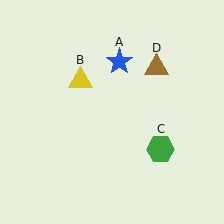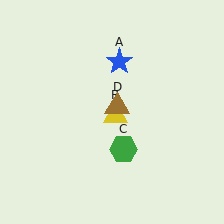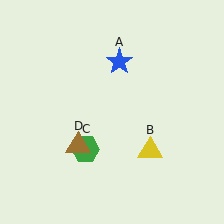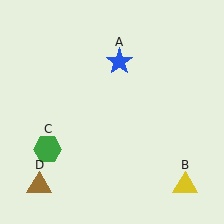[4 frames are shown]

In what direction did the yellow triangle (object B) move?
The yellow triangle (object B) moved down and to the right.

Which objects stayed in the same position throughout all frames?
Blue star (object A) remained stationary.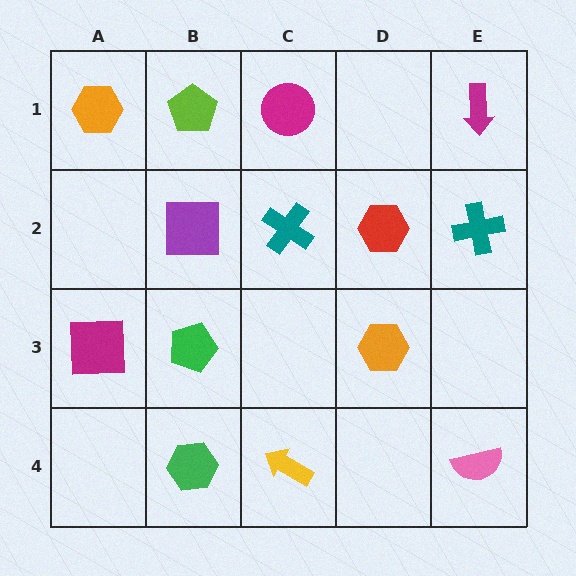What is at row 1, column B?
A lime pentagon.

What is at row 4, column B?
A green hexagon.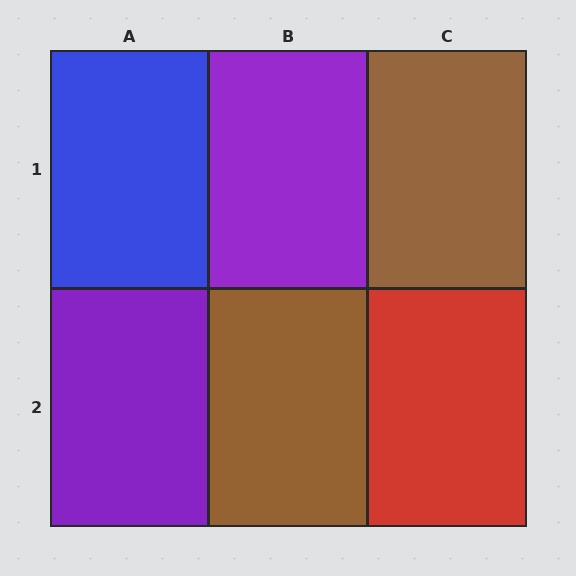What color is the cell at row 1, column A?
Blue.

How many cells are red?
1 cell is red.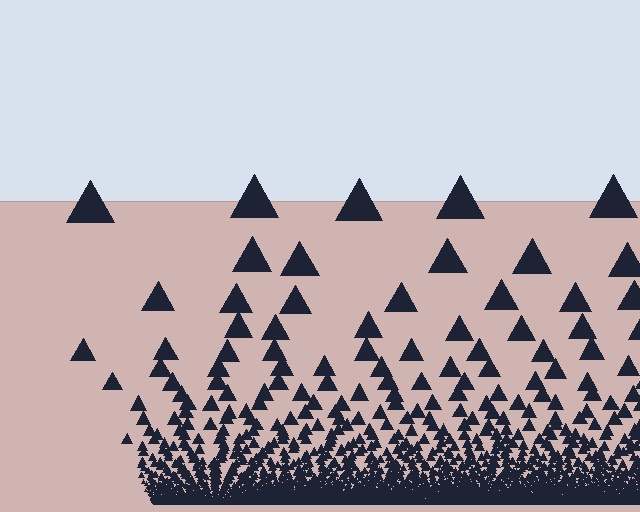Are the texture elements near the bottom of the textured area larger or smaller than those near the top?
Smaller. The gradient is inverted — elements near the bottom are smaller and denser.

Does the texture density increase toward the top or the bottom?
Density increases toward the bottom.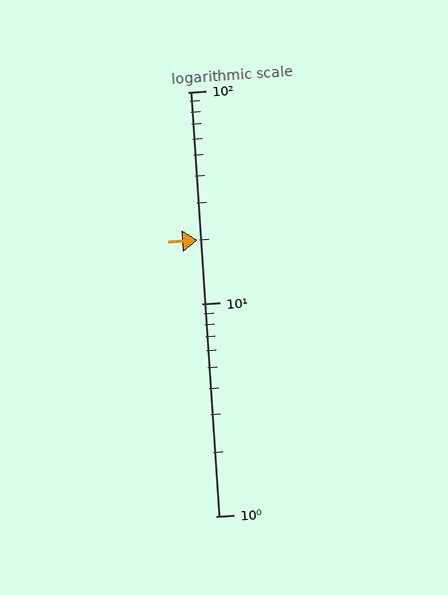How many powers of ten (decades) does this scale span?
The scale spans 2 decades, from 1 to 100.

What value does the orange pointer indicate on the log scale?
The pointer indicates approximately 20.